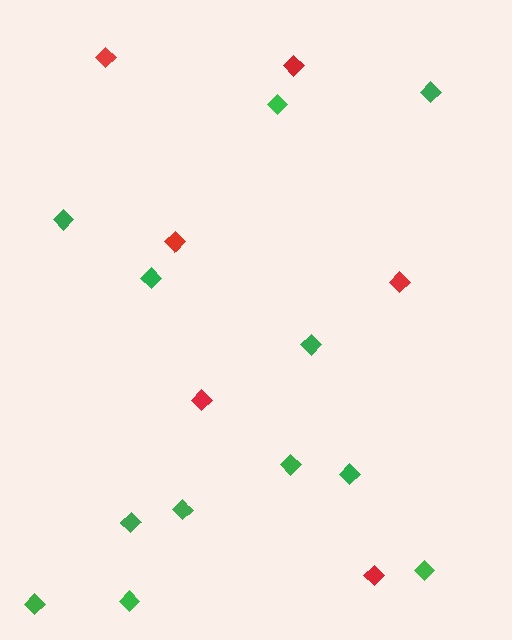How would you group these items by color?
There are 2 groups: one group of red diamonds (6) and one group of green diamonds (12).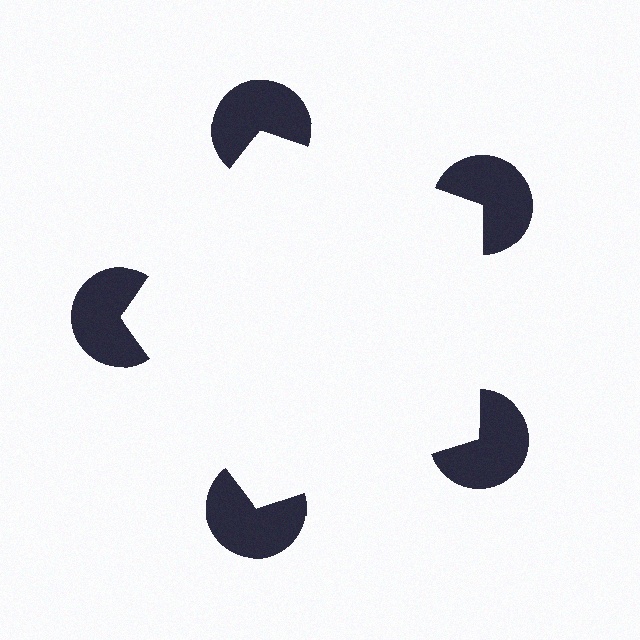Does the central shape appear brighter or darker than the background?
It typically appears slightly brighter than the background, even though no actual brightness change is drawn.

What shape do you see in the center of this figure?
An illusory pentagon — its edges are inferred from the aligned wedge cuts in the pac-man discs, not physically drawn.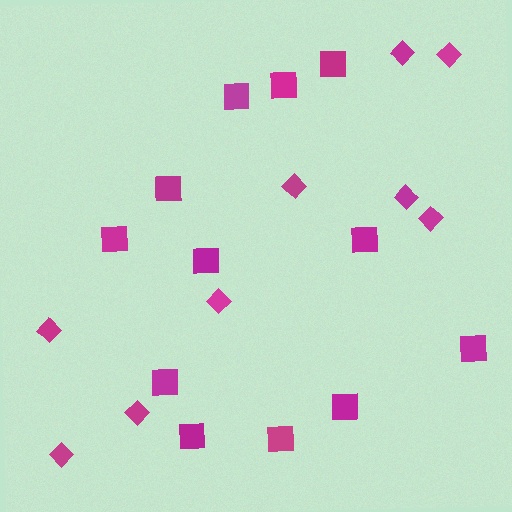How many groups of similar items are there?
There are 2 groups: one group of squares (12) and one group of diamonds (9).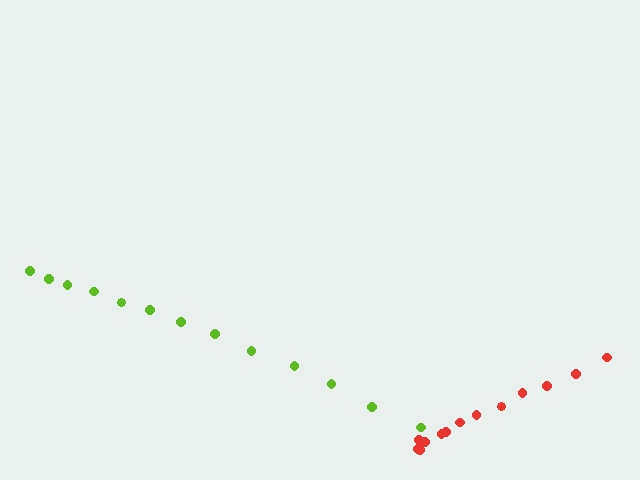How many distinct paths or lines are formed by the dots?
There are 2 distinct paths.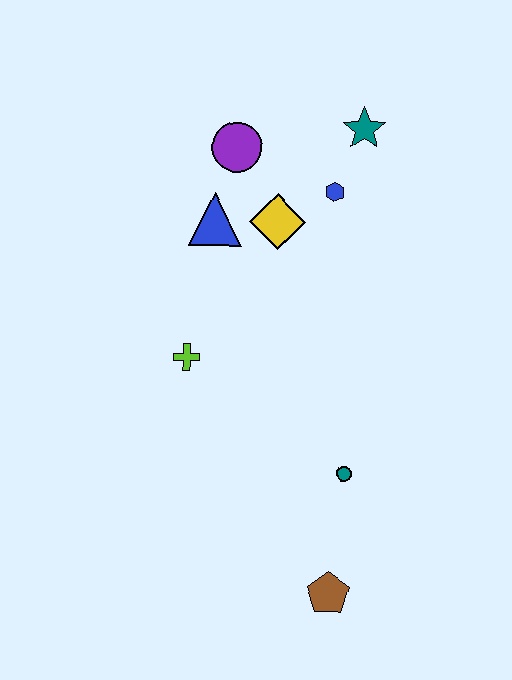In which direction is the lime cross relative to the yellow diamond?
The lime cross is below the yellow diamond.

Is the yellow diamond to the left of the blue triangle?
No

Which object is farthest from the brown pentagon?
The teal star is farthest from the brown pentagon.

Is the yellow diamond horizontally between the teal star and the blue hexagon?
No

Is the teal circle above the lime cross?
No